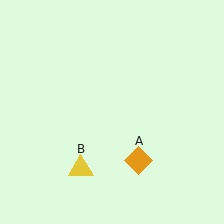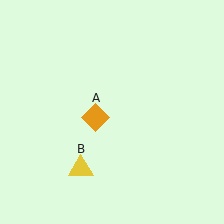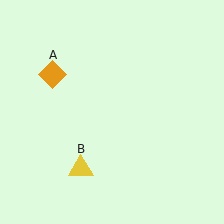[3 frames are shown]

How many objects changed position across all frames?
1 object changed position: orange diamond (object A).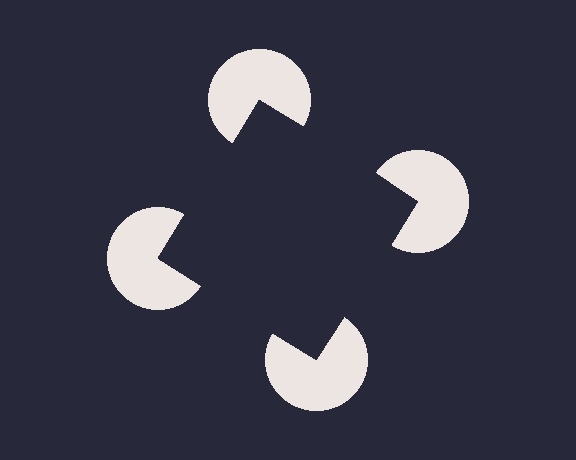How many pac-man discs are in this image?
There are 4 — one at each vertex of the illusory square.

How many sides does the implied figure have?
4 sides.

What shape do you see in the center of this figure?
An illusory square — its edges are inferred from the aligned wedge cuts in the pac-man discs, not physically drawn.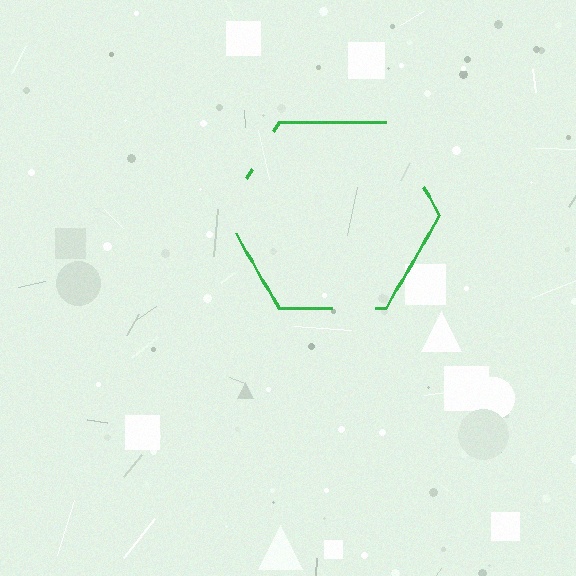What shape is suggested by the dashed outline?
The dashed outline suggests a hexagon.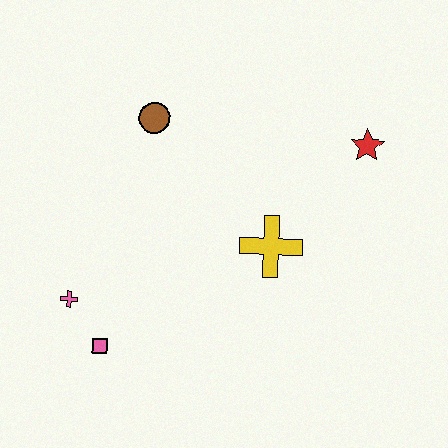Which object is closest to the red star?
The yellow cross is closest to the red star.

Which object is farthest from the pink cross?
The red star is farthest from the pink cross.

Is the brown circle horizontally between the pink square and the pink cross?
No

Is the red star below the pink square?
No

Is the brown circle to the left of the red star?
Yes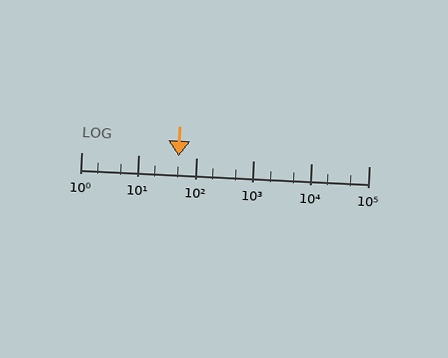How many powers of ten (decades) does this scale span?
The scale spans 5 decades, from 1 to 100000.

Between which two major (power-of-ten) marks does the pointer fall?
The pointer is between 10 and 100.